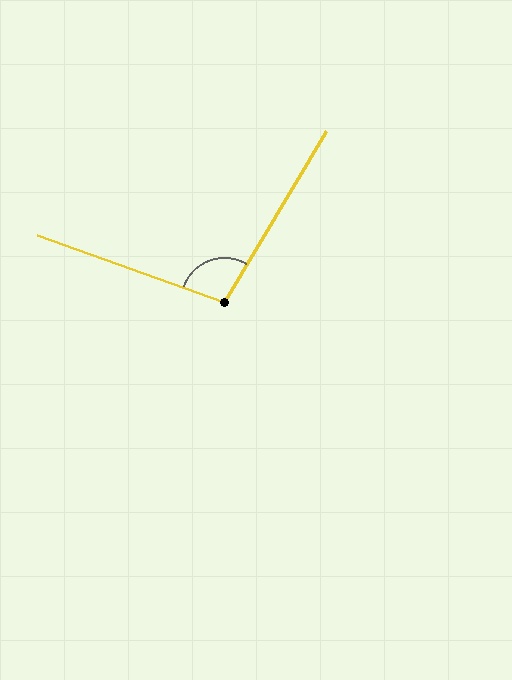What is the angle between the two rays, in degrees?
Approximately 101 degrees.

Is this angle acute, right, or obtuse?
It is obtuse.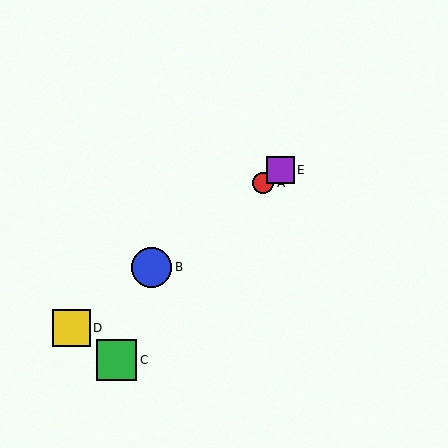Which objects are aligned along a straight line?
Objects A, B, D, E are aligned along a straight line.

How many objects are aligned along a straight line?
4 objects (A, B, D, E) are aligned along a straight line.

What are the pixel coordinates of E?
Object E is at (281, 170).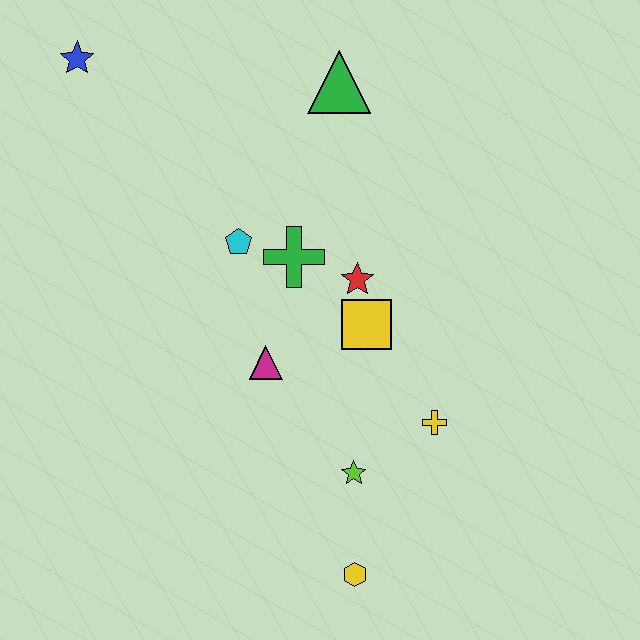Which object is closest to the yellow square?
The red star is closest to the yellow square.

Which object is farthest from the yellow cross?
The blue star is farthest from the yellow cross.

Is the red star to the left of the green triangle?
No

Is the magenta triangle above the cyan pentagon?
No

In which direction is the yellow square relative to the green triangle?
The yellow square is below the green triangle.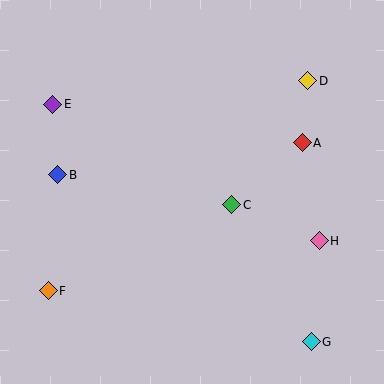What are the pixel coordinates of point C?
Point C is at (232, 205).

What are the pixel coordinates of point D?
Point D is at (308, 81).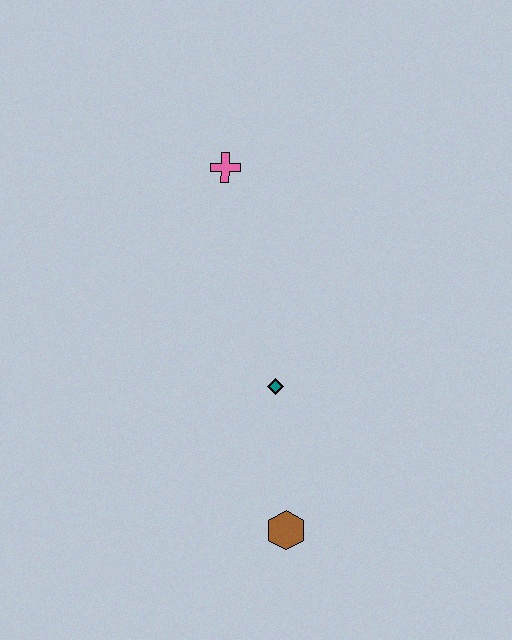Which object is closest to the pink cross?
The teal diamond is closest to the pink cross.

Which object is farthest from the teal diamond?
The pink cross is farthest from the teal diamond.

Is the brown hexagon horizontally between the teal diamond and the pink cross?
No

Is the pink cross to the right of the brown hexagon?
No